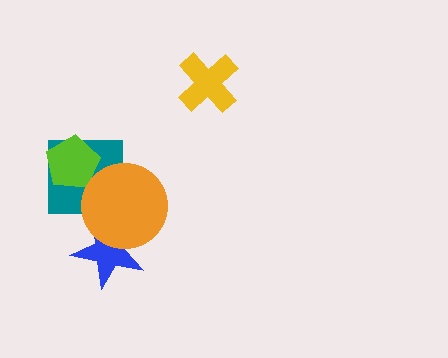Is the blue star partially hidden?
Yes, it is partially covered by another shape.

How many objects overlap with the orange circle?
2 objects overlap with the orange circle.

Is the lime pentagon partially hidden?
No, no other shape covers it.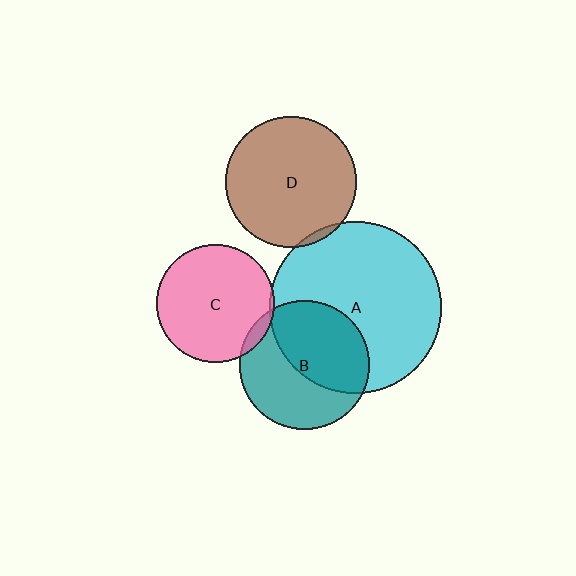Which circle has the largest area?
Circle A (cyan).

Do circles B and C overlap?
Yes.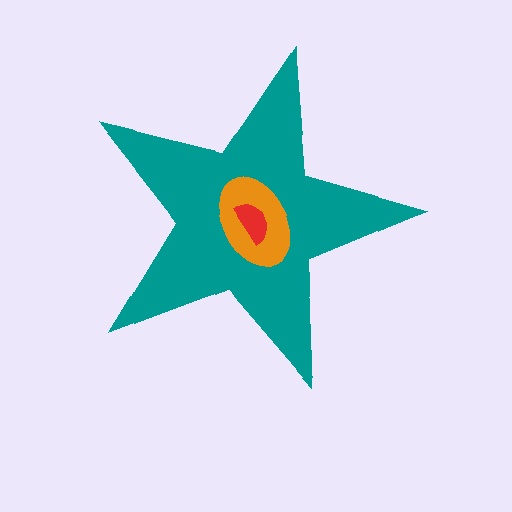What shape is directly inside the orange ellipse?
The red semicircle.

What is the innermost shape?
The red semicircle.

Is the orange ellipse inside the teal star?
Yes.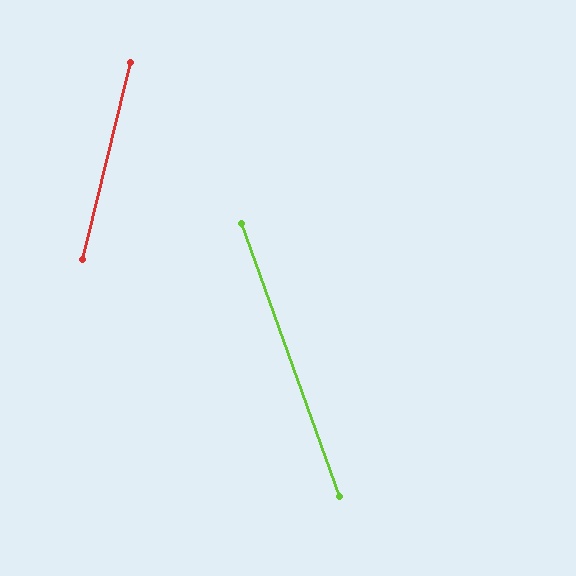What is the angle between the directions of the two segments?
Approximately 33 degrees.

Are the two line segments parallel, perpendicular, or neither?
Neither parallel nor perpendicular — they differ by about 33°.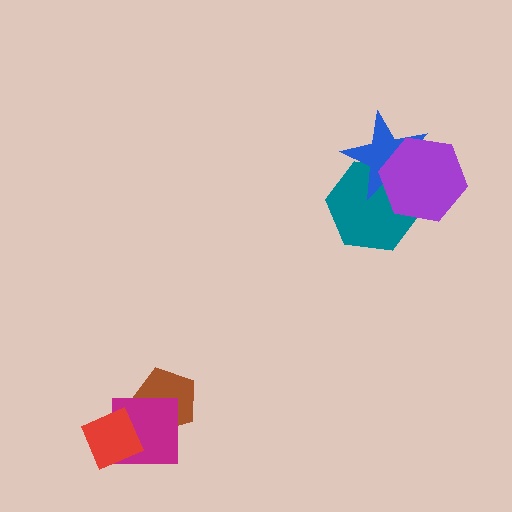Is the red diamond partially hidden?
No, no other shape covers it.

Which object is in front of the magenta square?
The red diamond is in front of the magenta square.